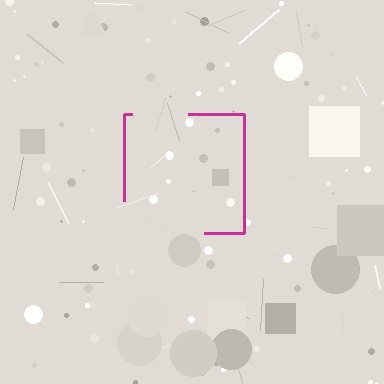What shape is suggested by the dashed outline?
The dashed outline suggests a square.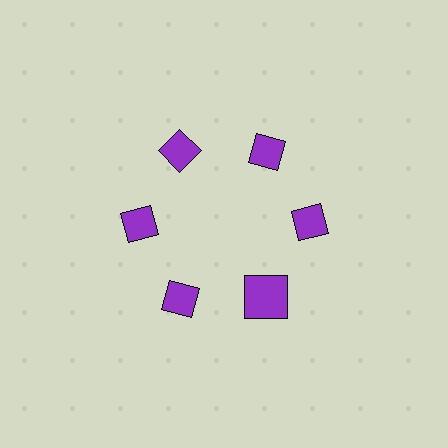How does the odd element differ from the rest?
It has a different shape: square instead of diamond.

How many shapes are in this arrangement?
There are 6 shapes arranged in a ring pattern.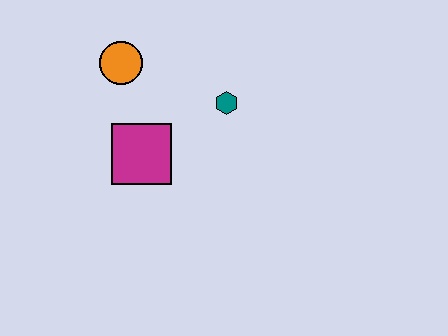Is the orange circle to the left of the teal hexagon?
Yes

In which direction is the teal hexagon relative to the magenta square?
The teal hexagon is to the right of the magenta square.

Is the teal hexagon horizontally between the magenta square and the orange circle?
No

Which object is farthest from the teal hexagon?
The orange circle is farthest from the teal hexagon.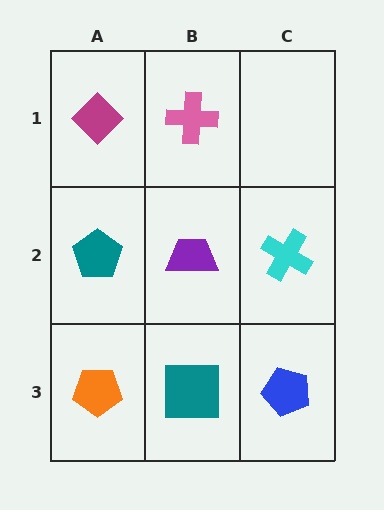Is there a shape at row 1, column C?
No, that cell is empty.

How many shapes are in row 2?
3 shapes.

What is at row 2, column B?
A purple trapezoid.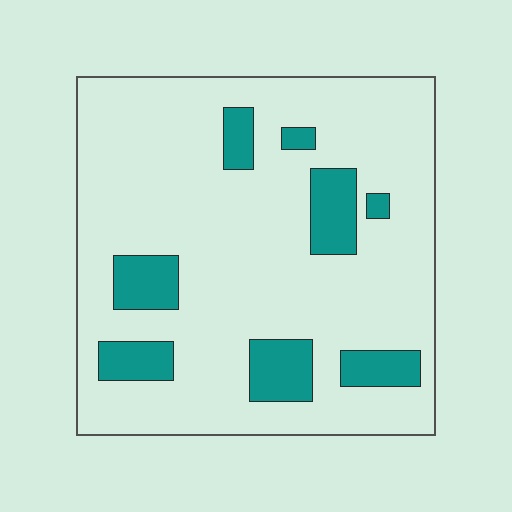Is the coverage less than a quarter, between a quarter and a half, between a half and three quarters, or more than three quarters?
Less than a quarter.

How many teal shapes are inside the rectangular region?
8.